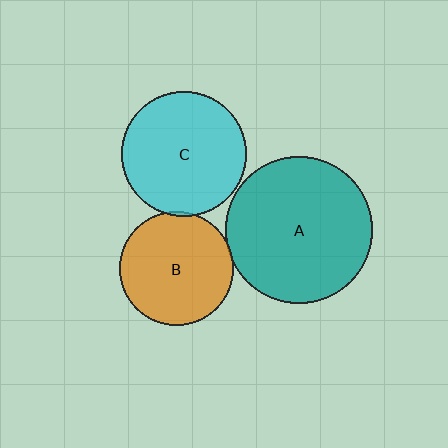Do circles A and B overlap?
Yes.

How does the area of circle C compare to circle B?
Approximately 1.2 times.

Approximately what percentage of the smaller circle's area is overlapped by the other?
Approximately 5%.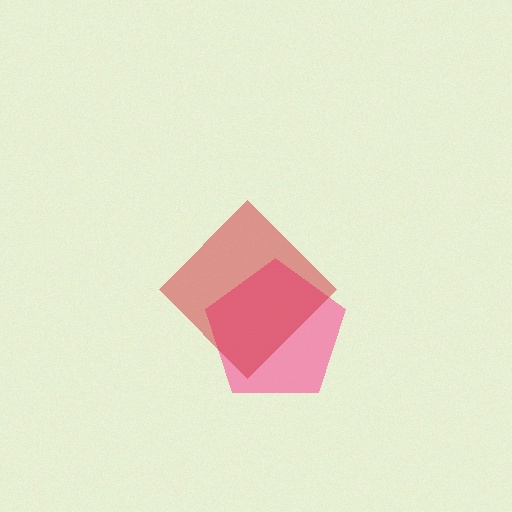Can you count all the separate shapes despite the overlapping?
Yes, there are 2 separate shapes.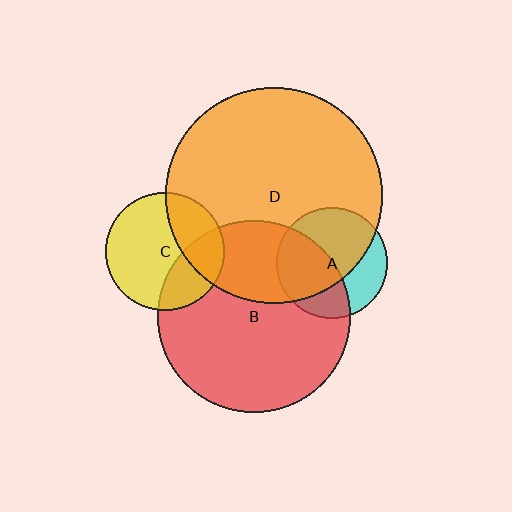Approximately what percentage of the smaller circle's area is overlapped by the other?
Approximately 30%.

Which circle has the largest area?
Circle D (orange).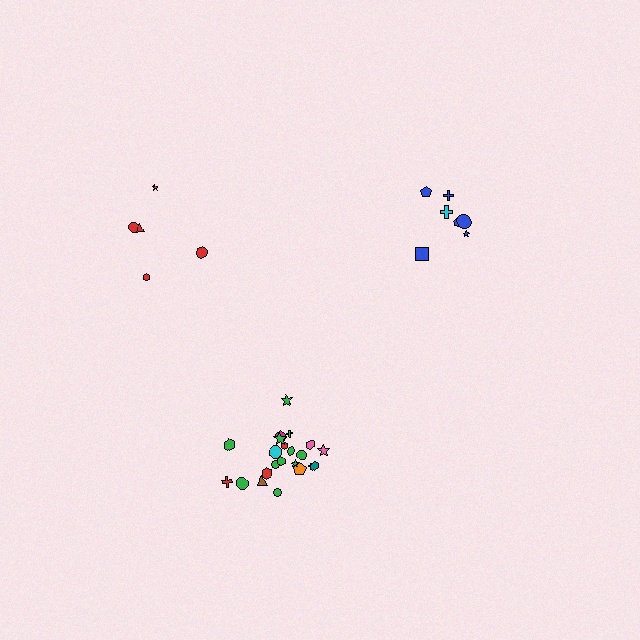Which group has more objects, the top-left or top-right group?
The top-right group.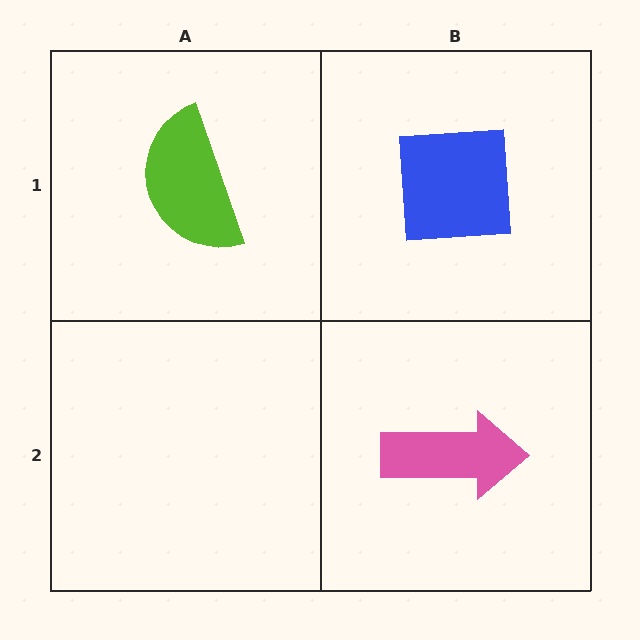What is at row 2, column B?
A pink arrow.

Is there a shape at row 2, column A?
No, that cell is empty.